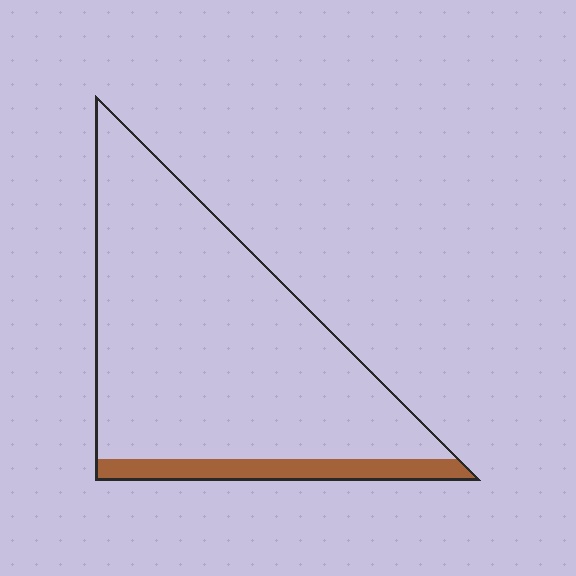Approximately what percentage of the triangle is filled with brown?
Approximately 10%.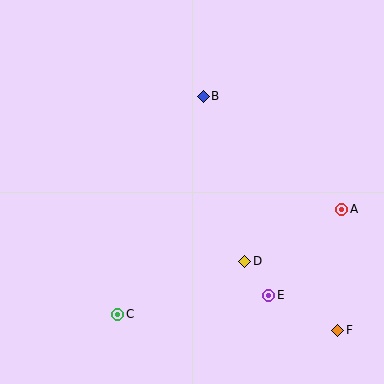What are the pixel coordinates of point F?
Point F is at (338, 330).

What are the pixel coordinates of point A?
Point A is at (342, 209).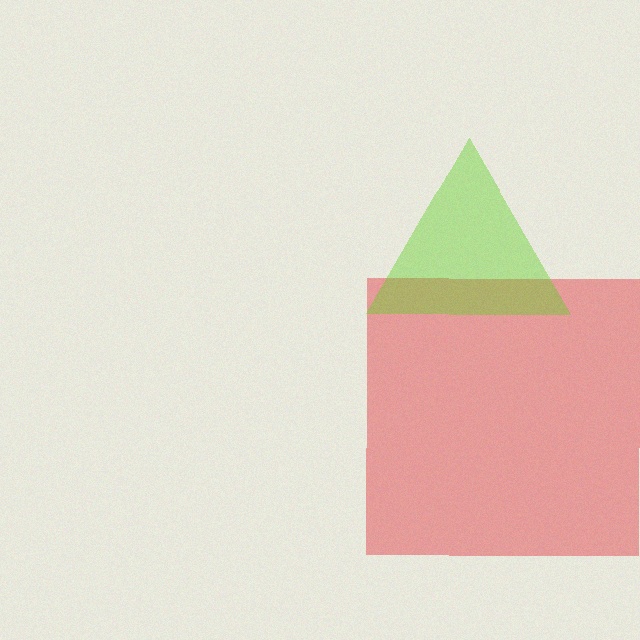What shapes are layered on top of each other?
The layered shapes are: a red square, a lime triangle.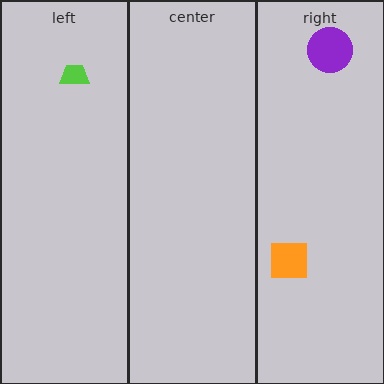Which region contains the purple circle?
The right region.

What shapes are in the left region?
The lime trapezoid.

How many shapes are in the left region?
1.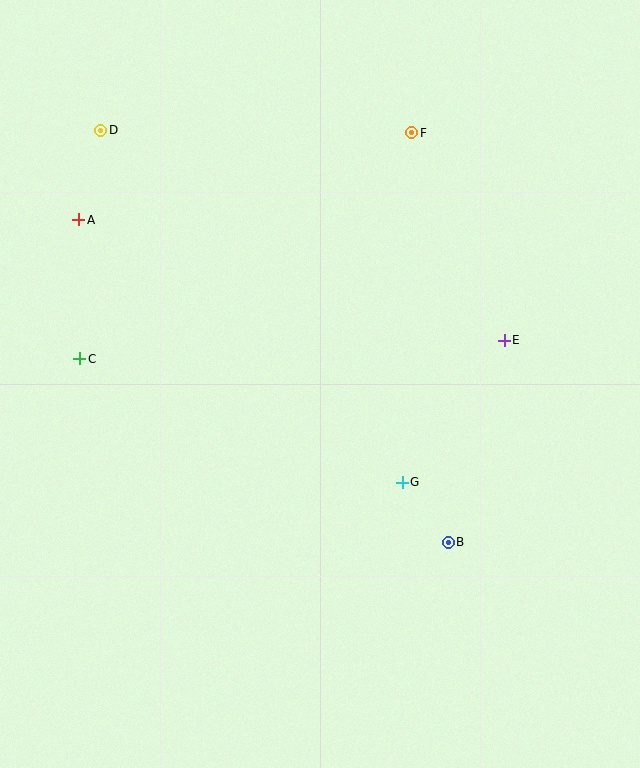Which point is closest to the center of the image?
Point G at (402, 482) is closest to the center.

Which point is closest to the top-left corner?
Point D is closest to the top-left corner.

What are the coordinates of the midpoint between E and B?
The midpoint between E and B is at (476, 441).